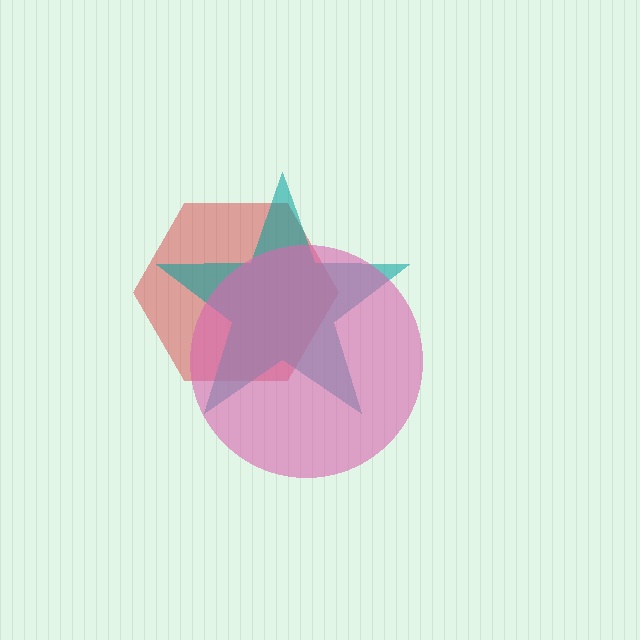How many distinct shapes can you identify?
There are 3 distinct shapes: a red hexagon, a teal star, a pink circle.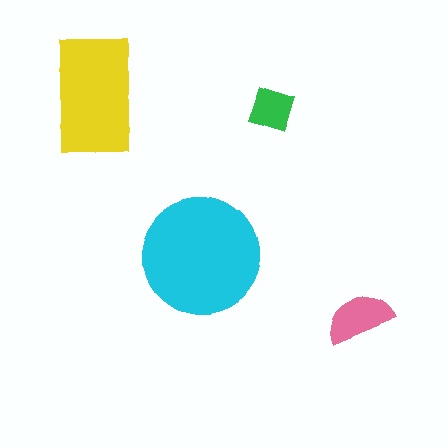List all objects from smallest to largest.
The green diamond, the pink semicircle, the yellow rectangle, the cyan circle.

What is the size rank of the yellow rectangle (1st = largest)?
2nd.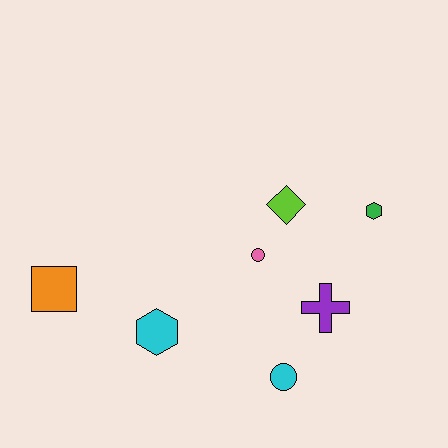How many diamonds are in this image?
There is 1 diamond.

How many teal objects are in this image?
There are no teal objects.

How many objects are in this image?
There are 7 objects.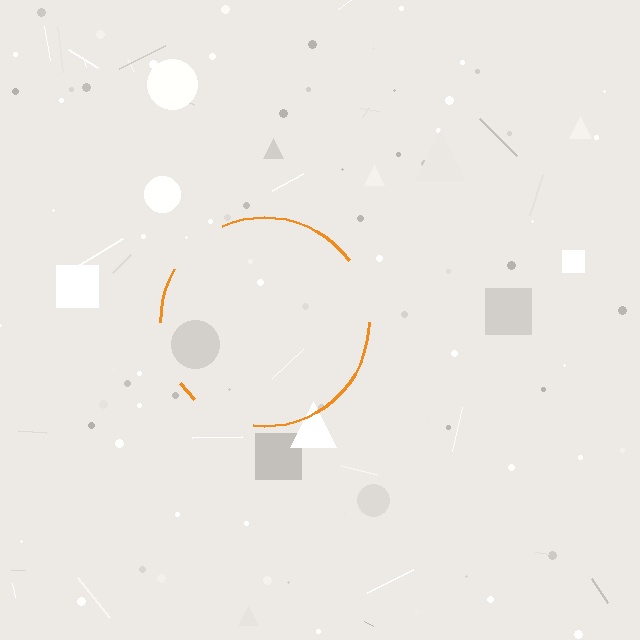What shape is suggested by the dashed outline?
The dashed outline suggests a circle.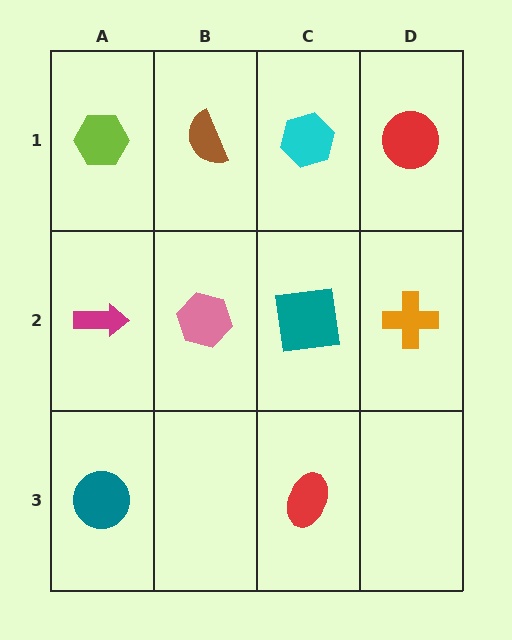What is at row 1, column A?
A lime hexagon.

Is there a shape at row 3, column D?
No, that cell is empty.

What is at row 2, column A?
A magenta arrow.